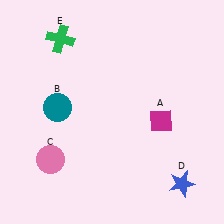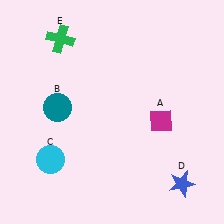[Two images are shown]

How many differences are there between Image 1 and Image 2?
There is 1 difference between the two images.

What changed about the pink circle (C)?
In Image 1, C is pink. In Image 2, it changed to cyan.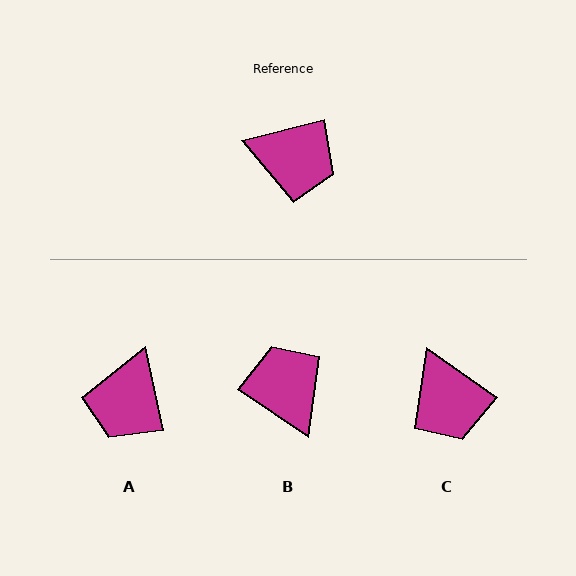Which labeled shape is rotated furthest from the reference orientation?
B, about 132 degrees away.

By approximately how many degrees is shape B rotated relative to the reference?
Approximately 132 degrees counter-clockwise.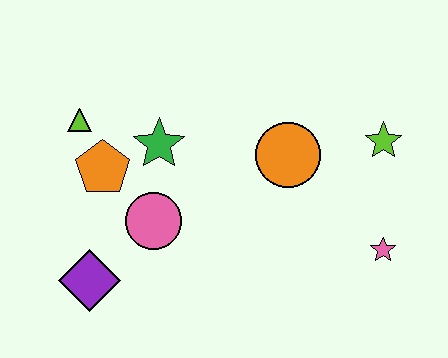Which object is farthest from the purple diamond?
The lime star is farthest from the purple diamond.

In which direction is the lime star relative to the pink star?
The lime star is above the pink star.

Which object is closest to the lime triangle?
The orange pentagon is closest to the lime triangle.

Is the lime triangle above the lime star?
Yes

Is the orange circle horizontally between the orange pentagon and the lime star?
Yes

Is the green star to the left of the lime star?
Yes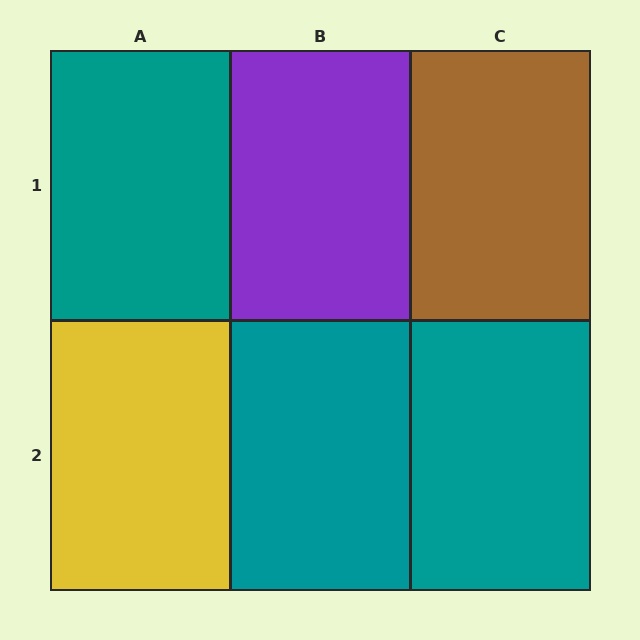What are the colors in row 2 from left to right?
Yellow, teal, teal.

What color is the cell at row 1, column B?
Purple.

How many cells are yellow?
1 cell is yellow.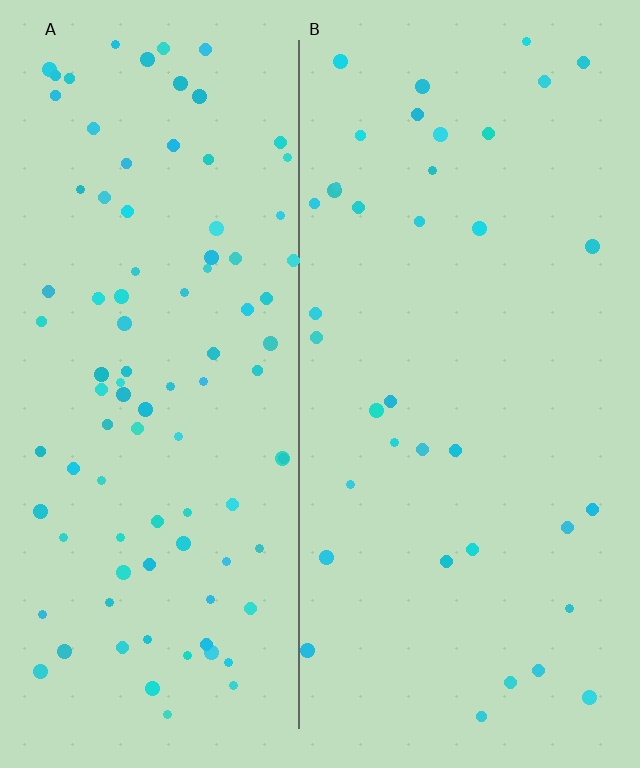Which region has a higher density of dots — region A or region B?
A (the left).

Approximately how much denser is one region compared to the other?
Approximately 2.6× — region A over region B.